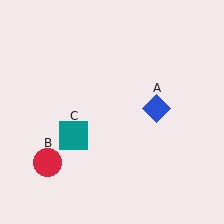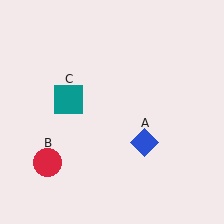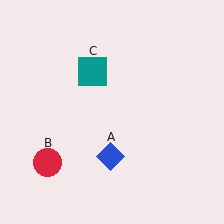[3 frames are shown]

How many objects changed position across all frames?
2 objects changed position: blue diamond (object A), teal square (object C).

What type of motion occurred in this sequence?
The blue diamond (object A), teal square (object C) rotated clockwise around the center of the scene.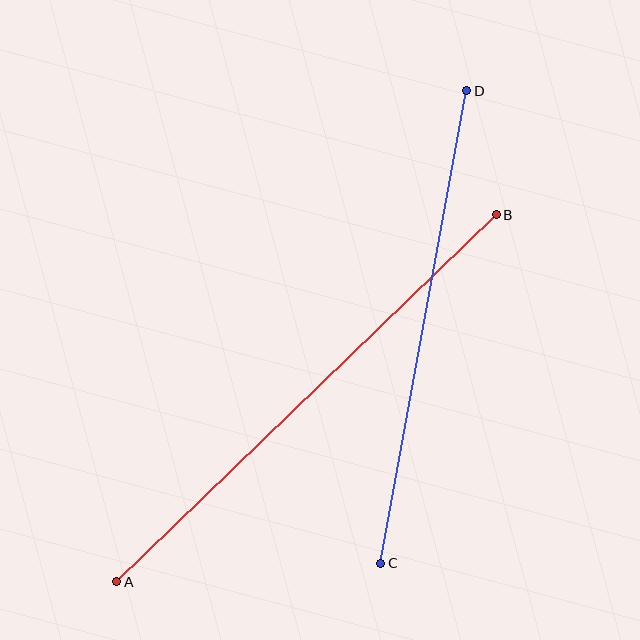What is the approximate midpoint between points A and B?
The midpoint is at approximately (307, 398) pixels.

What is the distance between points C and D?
The distance is approximately 480 pixels.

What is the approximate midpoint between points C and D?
The midpoint is at approximately (424, 327) pixels.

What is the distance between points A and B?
The distance is approximately 528 pixels.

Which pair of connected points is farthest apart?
Points A and B are farthest apart.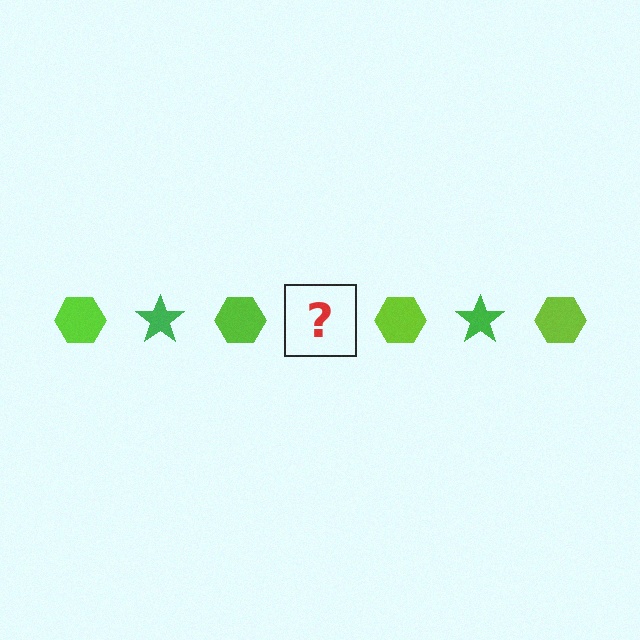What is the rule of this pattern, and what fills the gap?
The rule is that the pattern alternates between lime hexagon and green star. The gap should be filled with a green star.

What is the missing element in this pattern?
The missing element is a green star.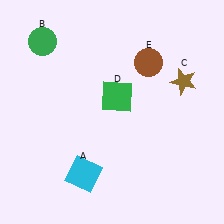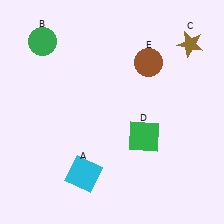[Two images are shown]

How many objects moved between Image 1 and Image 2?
2 objects moved between the two images.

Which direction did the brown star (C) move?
The brown star (C) moved up.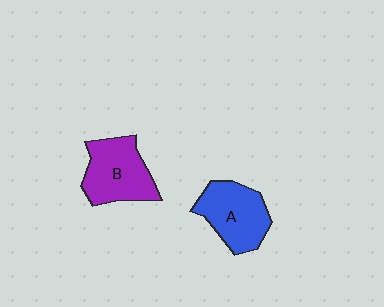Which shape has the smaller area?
Shape A (blue).